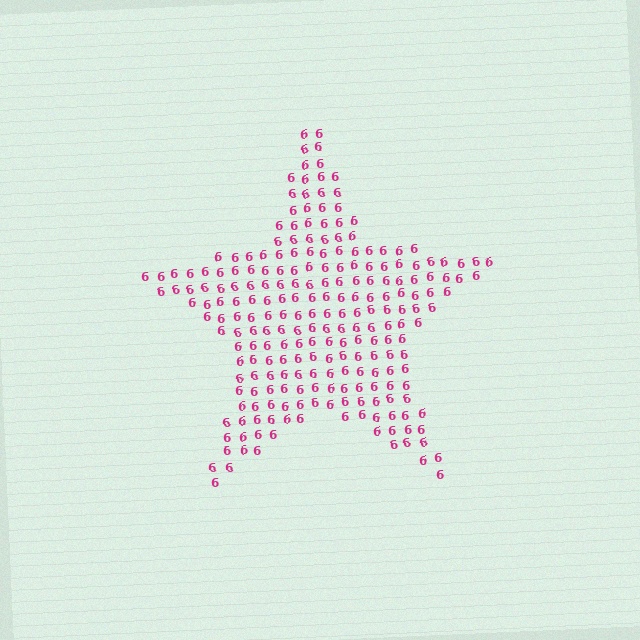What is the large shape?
The large shape is a star.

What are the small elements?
The small elements are digit 6's.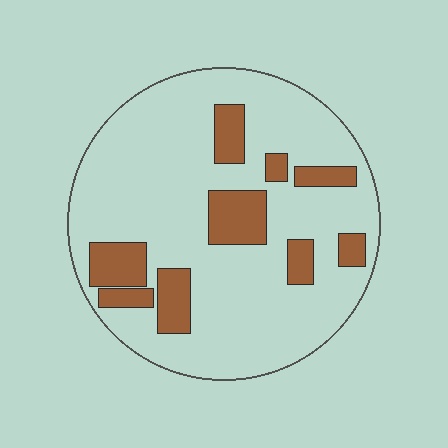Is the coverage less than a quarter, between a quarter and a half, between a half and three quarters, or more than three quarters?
Less than a quarter.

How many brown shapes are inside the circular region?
9.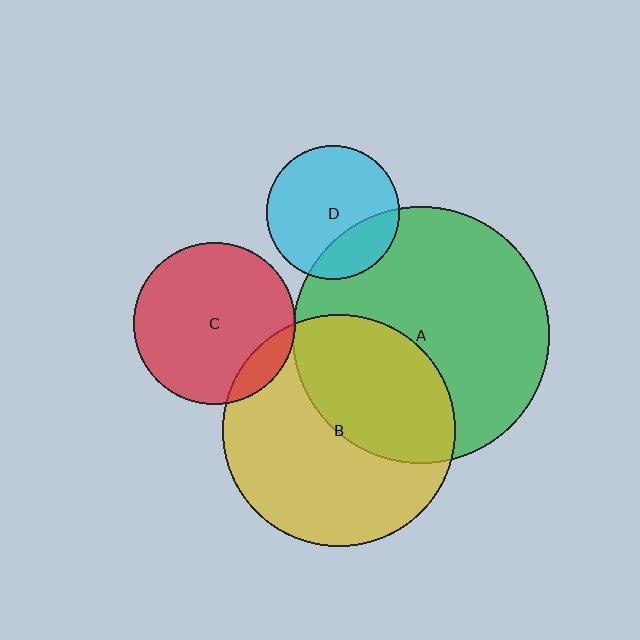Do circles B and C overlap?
Yes.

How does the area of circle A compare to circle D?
Approximately 3.7 times.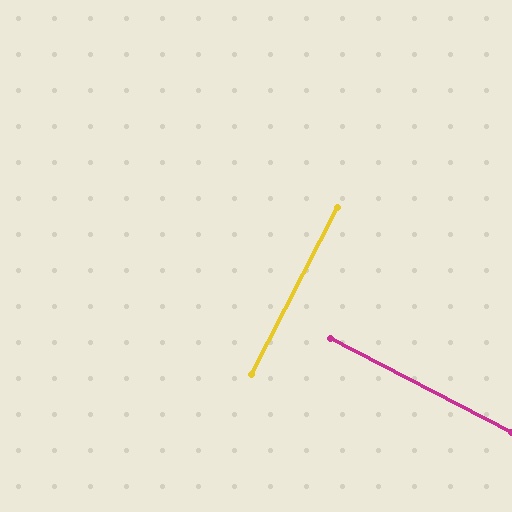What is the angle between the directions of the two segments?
Approximately 90 degrees.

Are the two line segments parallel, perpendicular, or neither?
Perpendicular — they meet at approximately 90°.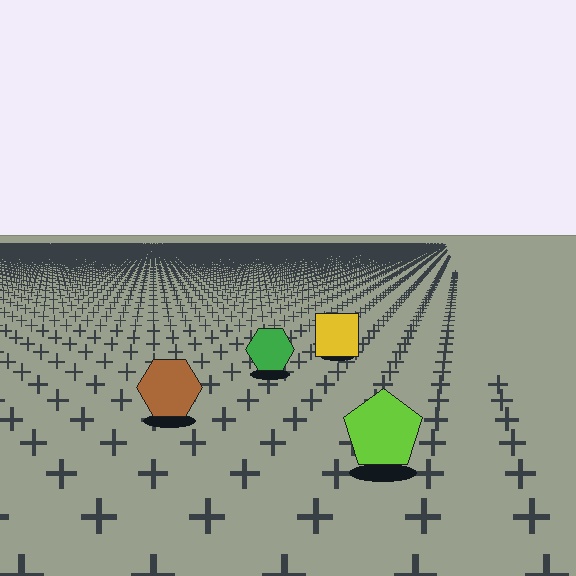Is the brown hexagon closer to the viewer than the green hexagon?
Yes. The brown hexagon is closer — you can tell from the texture gradient: the ground texture is coarser near it.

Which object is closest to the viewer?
The lime pentagon is closest. The texture marks near it are larger and more spread out.